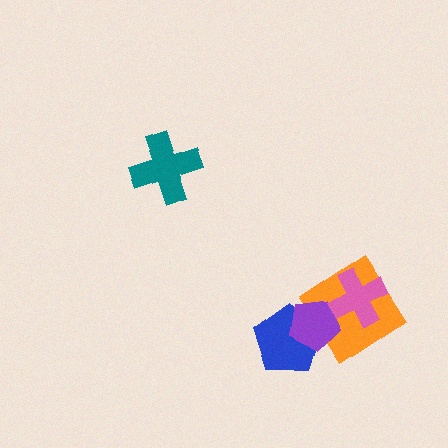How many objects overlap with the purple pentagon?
2 objects overlap with the purple pentagon.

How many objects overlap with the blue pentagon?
1 object overlaps with the blue pentagon.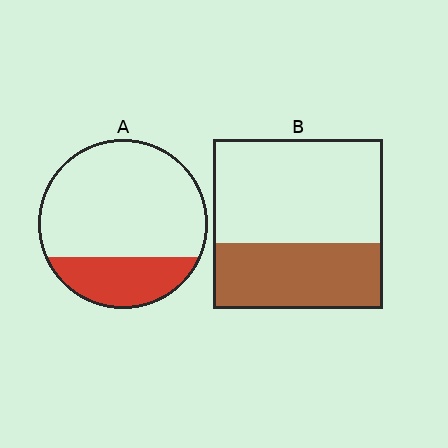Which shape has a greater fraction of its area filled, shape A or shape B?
Shape B.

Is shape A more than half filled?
No.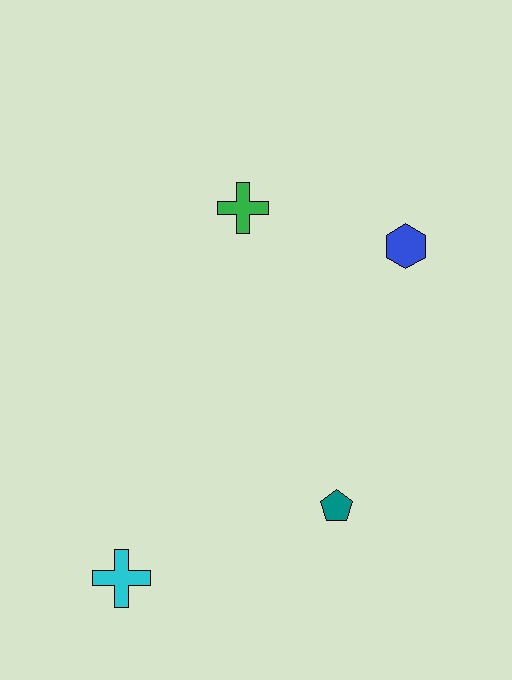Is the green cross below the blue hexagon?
No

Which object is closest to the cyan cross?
The teal pentagon is closest to the cyan cross.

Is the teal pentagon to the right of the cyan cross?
Yes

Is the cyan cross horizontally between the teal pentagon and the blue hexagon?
No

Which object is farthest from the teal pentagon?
The green cross is farthest from the teal pentagon.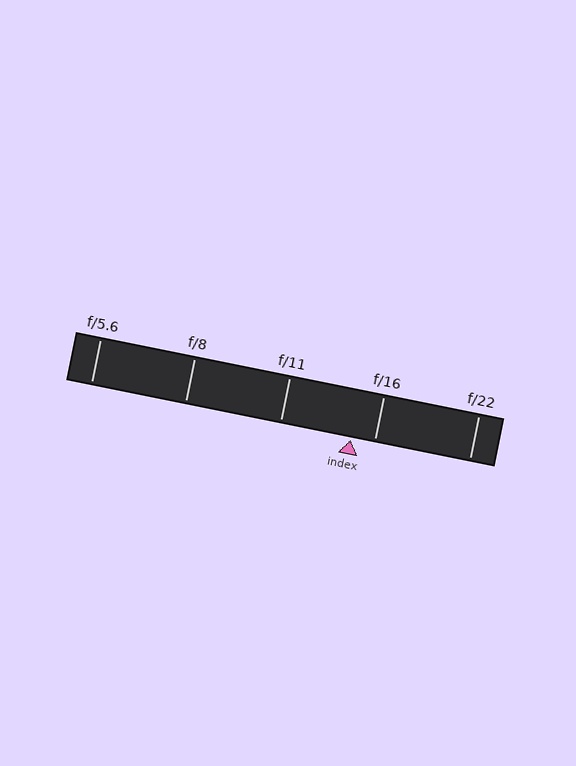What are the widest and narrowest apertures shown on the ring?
The widest aperture shown is f/5.6 and the narrowest is f/22.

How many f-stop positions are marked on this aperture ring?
There are 5 f-stop positions marked.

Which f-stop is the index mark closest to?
The index mark is closest to f/16.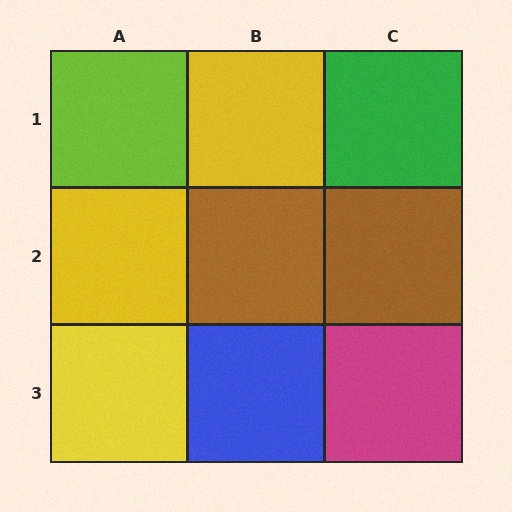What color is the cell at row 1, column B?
Yellow.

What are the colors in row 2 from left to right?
Yellow, brown, brown.